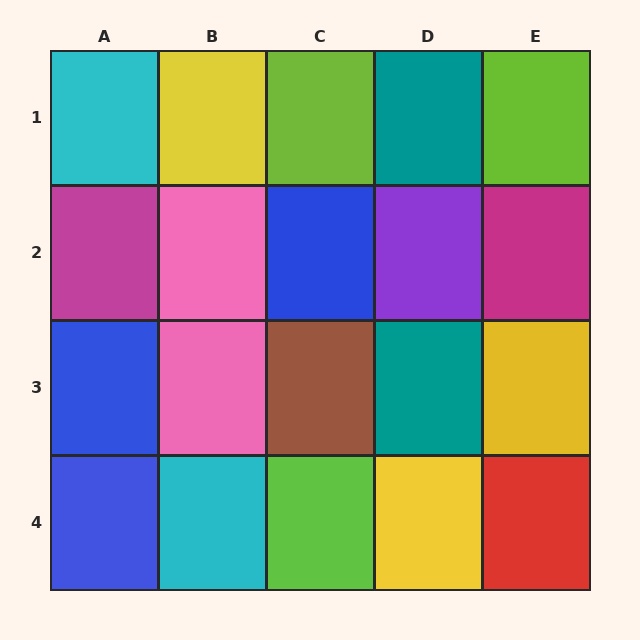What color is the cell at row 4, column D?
Yellow.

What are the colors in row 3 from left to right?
Blue, pink, brown, teal, yellow.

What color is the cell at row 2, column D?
Purple.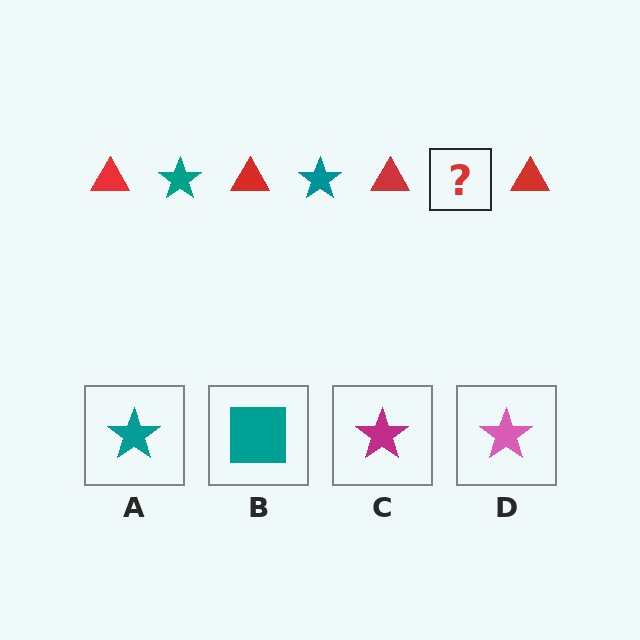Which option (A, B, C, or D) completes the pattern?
A.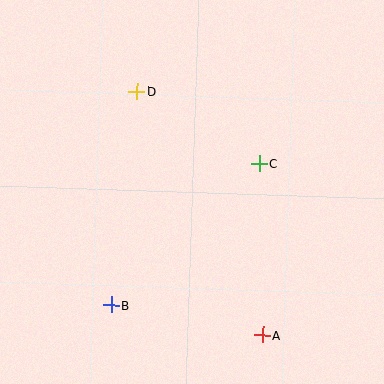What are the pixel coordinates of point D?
Point D is at (137, 91).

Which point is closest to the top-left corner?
Point D is closest to the top-left corner.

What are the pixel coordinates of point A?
Point A is at (263, 335).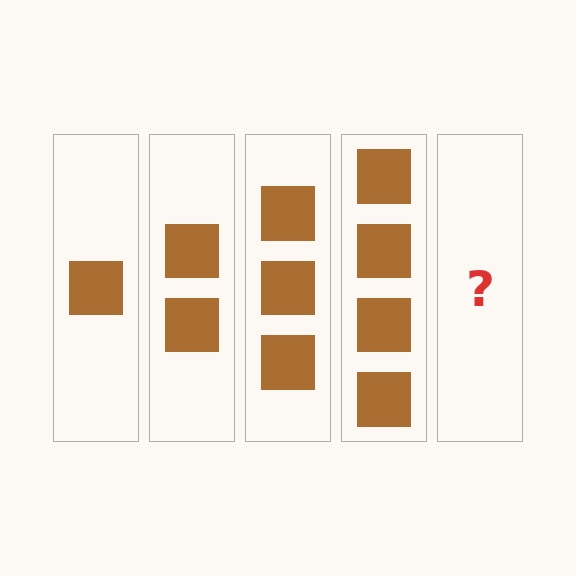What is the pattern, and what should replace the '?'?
The pattern is that each step adds one more square. The '?' should be 5 squares.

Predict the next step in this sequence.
The next step is 5 squares.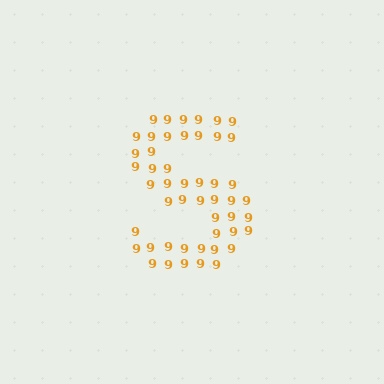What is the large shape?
The large shape is the letter S.